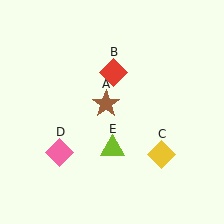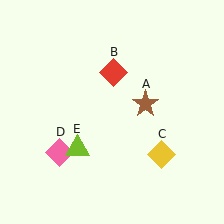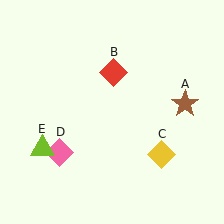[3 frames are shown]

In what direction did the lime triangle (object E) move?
The lime triangle (object E) moved left.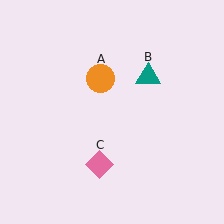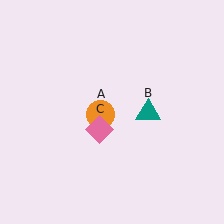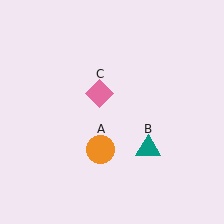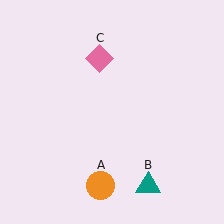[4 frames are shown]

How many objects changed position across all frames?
3 objects changed position: orange circle (object A), teal triangle (object B), pink diamond (object C).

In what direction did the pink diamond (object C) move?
The pink diamond (object C) moved up.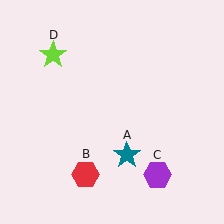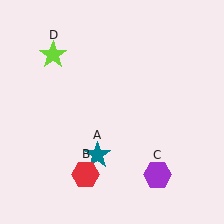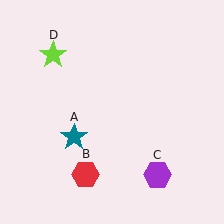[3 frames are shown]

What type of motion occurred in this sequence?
The teal star (object A) rotated clockwise around the center of the scene.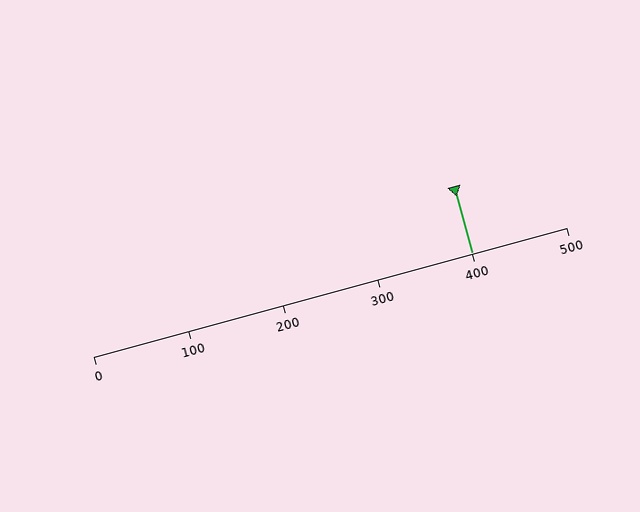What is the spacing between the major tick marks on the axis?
The major ticks are spaced 100 apart.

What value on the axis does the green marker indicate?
The marker indicates approximately 400.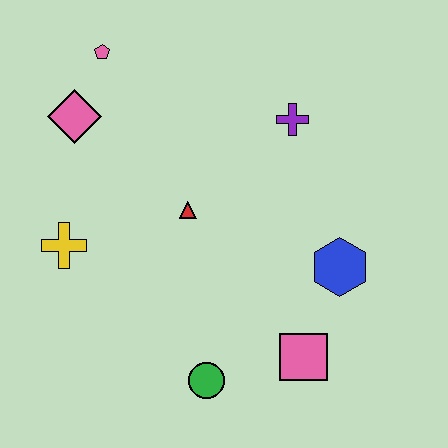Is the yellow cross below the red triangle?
Yes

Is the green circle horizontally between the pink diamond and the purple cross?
Yes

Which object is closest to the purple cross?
The red triangle is closest to the purple cross.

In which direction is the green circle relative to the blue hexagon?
The green circle is to the left of the blue hexagon.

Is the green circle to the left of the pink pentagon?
No